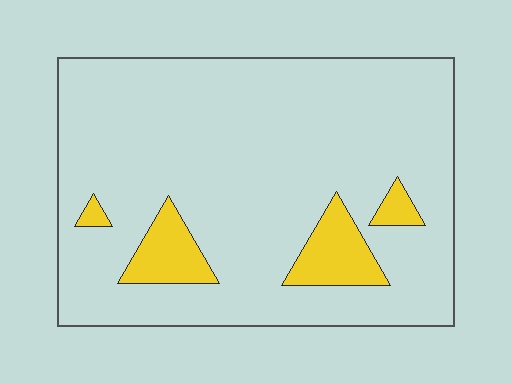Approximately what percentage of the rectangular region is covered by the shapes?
Approximately 10%.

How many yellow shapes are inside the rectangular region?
4.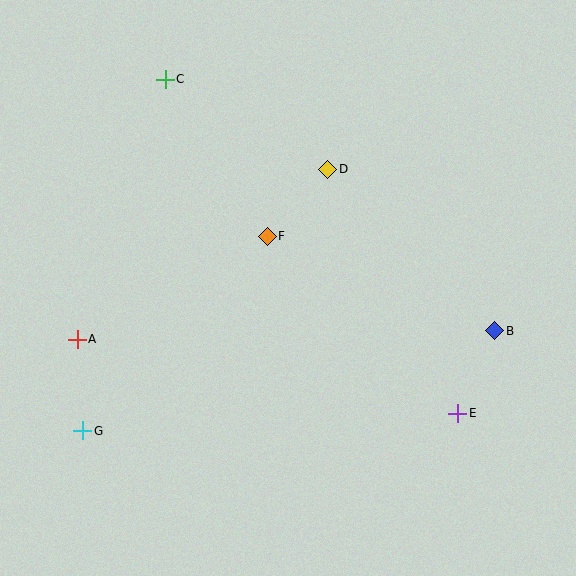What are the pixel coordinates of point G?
Point G is at (83, 431).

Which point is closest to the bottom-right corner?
Point E is closest to the bottom-right corner.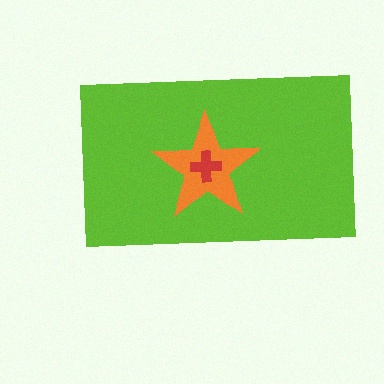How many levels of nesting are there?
3.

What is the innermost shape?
The red cross.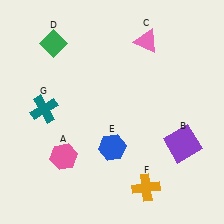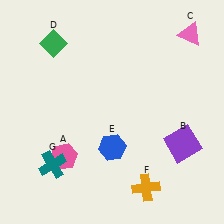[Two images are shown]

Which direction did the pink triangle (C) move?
The pink triangle (C) moved right.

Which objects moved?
The objects that moved are: the pink triangle (C), the teal cross (G).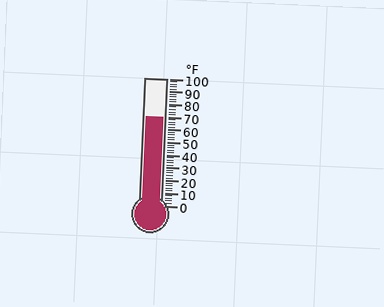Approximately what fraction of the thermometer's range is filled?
The thermometer is filled to approximately 70% of its range.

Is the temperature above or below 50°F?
The temperature is above 50°F.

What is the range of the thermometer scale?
The thermometer scale ranges from 0°F to 100°F.